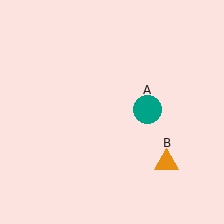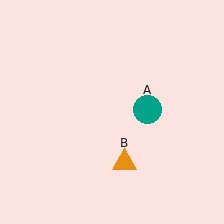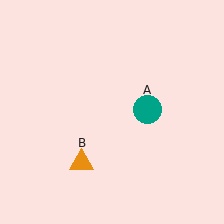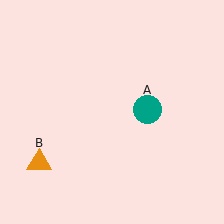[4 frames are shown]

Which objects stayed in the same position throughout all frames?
Teal circle (object A) remained stationary.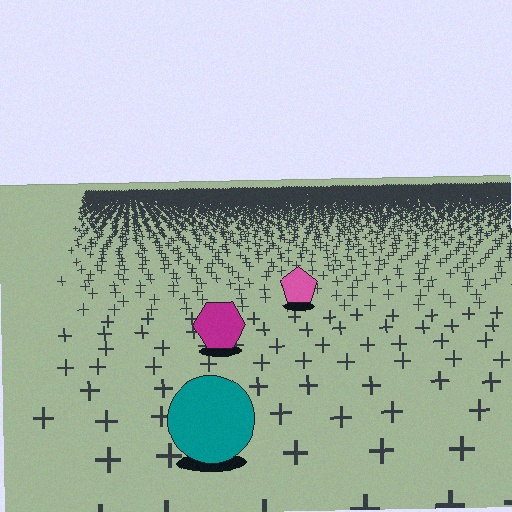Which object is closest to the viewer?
The teal circle is closest. The texture marks near it are larger and more spread out.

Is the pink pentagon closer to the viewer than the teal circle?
No. The teal circle is closer — you can tell from the texture gradient: the ground texture is coarser near it.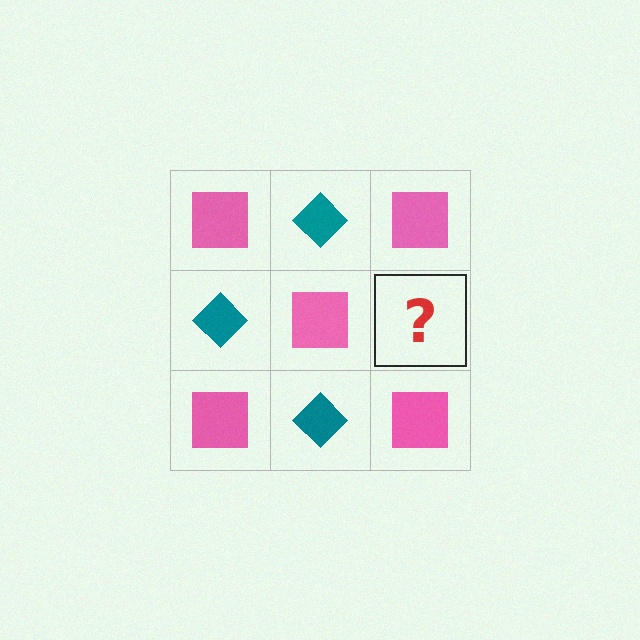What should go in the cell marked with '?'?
The missing cell should contain a teal diamond.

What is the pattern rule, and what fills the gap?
The rule is that it alternates pink square and teal diamond in a checkerboard pattern. The gap should be filled with a teal diamond.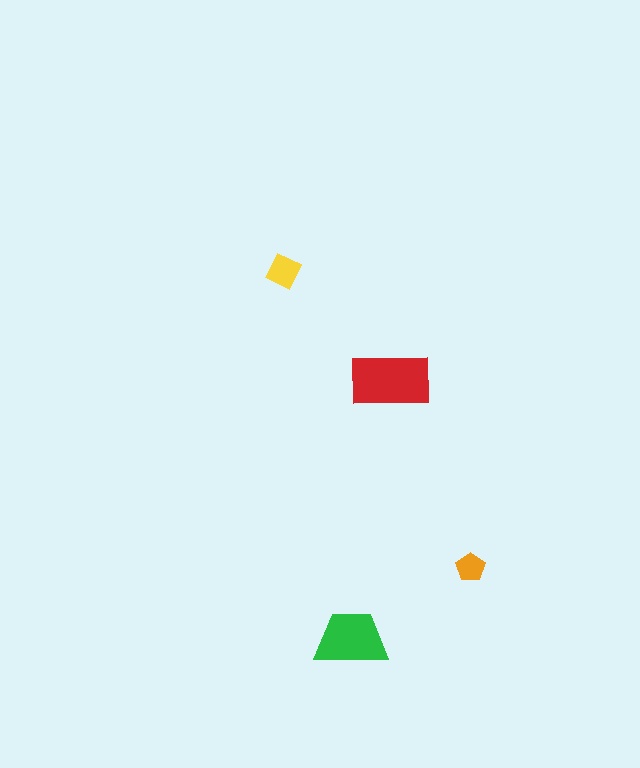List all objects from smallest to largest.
The orange pentagon, the yellow diamond, the green trapezoid, the red rectangle.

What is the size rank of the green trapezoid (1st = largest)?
2nd.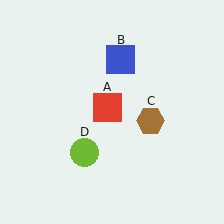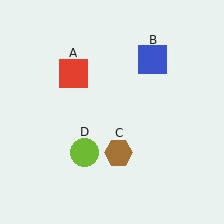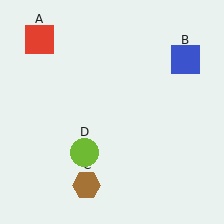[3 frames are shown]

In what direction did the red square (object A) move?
The red square (object A) moved up and to the left.